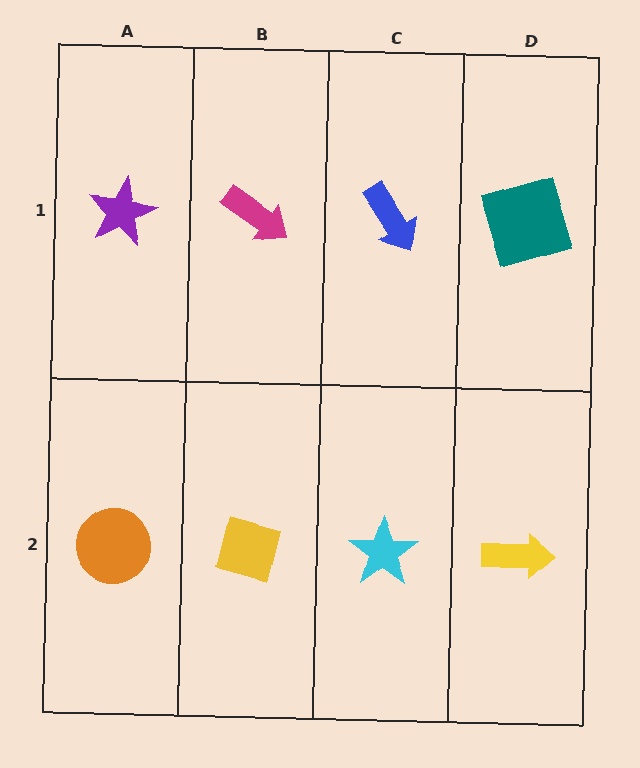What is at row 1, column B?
A magenta arrow.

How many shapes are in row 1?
4 shapes.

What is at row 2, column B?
A yellow diamond.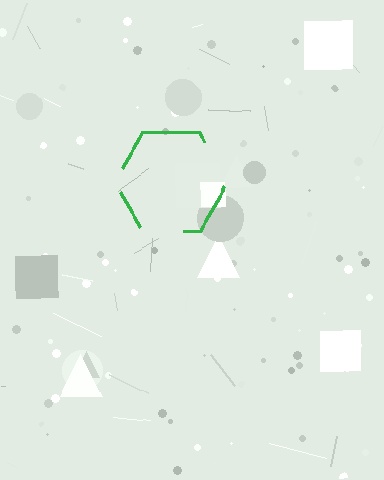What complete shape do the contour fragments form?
The contour fragments form a hexagon.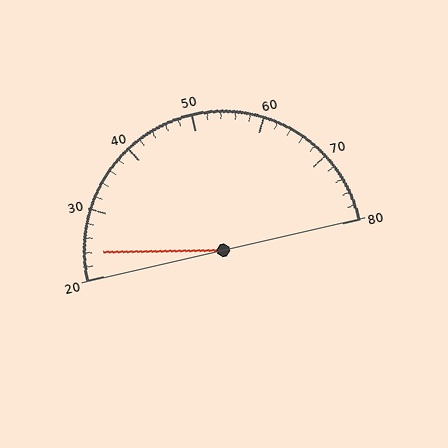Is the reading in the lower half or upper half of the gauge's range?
The reading is in the lower half of the range (20 to 80).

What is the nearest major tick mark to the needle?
The nearest major tick mark is 20.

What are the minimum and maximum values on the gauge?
The gauge ranges from 20 to 80.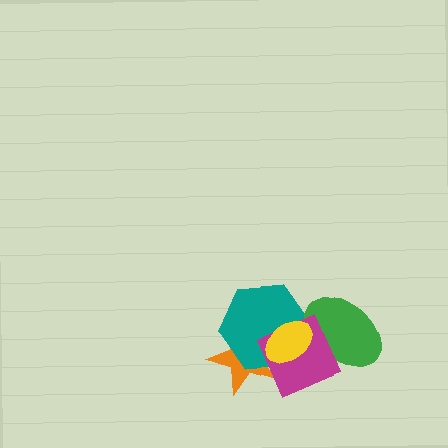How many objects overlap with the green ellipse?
3 objects overlap with the green ellipse.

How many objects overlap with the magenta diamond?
4 objects overlap with the magenta diamond.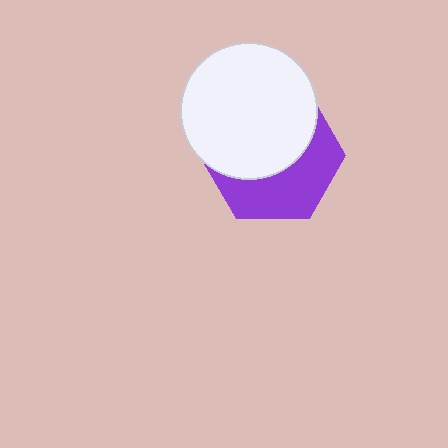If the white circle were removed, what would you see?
You would see the complete purple hexagon.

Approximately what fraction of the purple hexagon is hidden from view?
Roughly 56% of the purple hexagon is hidden behind the white circle.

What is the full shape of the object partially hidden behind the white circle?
The partially hidden object is a purple hexagon.